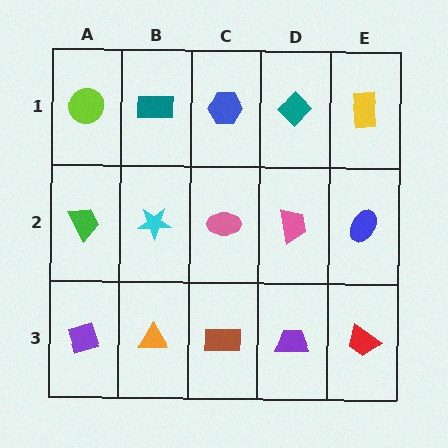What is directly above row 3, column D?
A pink trapezoid.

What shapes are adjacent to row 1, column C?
A pink ellipse (row 2, column C), a teal rectangle (row 1, column B), a teal diamond (row 1, column D).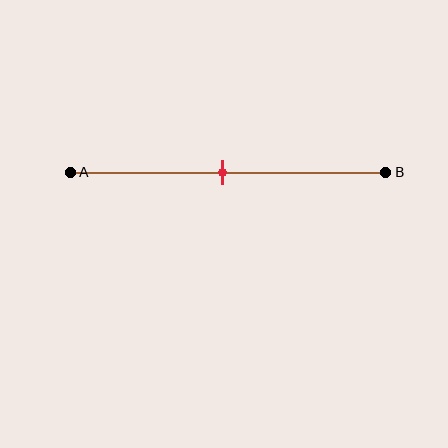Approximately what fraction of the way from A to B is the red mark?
The red mark is approximately 50% of the way from A to B.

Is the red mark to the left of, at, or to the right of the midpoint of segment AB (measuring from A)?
The red mark is approximately at the midpoint of segment AB.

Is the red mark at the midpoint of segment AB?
Yes, the mark is approximately at the midpoint.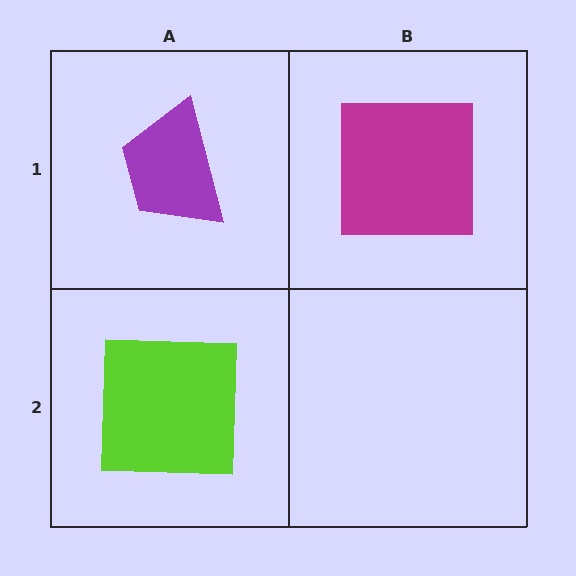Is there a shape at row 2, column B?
No, that cell is empty.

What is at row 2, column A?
A lime square.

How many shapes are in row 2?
1 shape.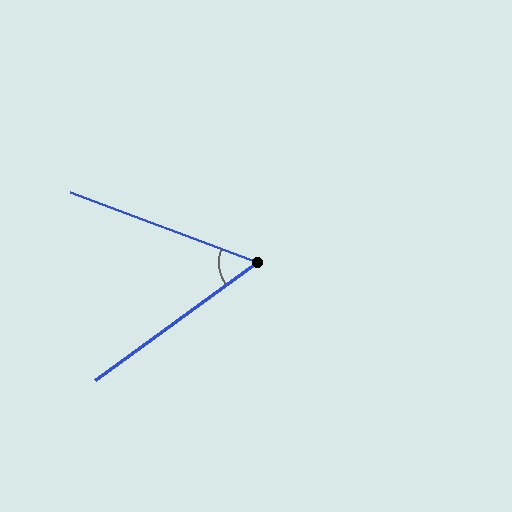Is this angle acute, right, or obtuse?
It is acute.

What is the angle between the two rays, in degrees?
Approximately 57 degrees.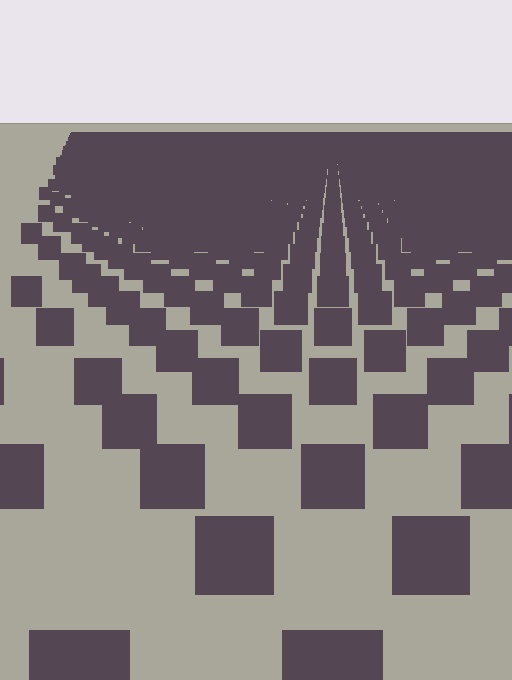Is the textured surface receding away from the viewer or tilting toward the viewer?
The surface is receding away from the viewer. Texture elements get smaller and denser toward the top.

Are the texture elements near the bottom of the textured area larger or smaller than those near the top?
Larger. Near the bottom, elements are closer to the viewer and appear at a bigger on-screen size.